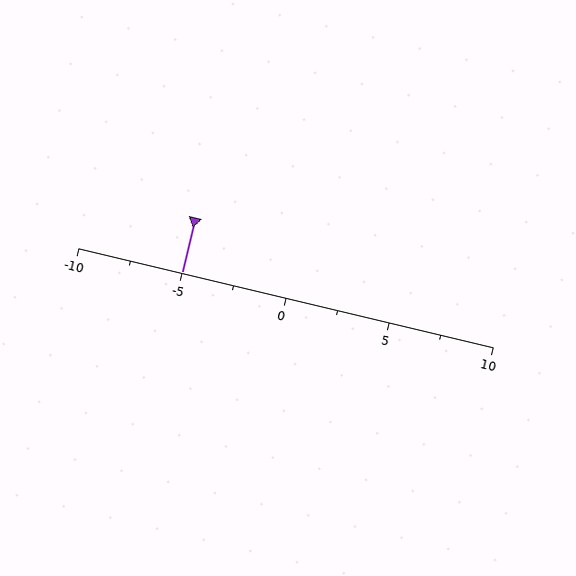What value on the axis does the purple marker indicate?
The marker indicates approximately -5.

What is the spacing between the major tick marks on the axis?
The major ticks are spaced 5 apart.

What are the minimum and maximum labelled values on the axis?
The axis runs from -10 to 10.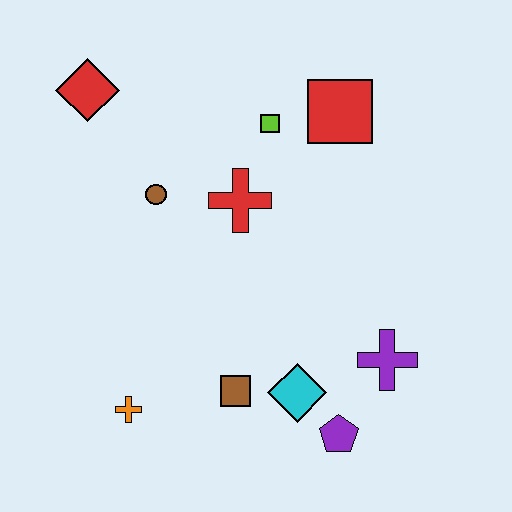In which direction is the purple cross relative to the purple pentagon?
The purple cross is above the purple pentagon.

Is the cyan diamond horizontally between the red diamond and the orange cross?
No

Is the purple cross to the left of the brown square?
No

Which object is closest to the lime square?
The red square is closest to the lime square.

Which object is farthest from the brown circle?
The purple pentagon is farthest from the brown circle.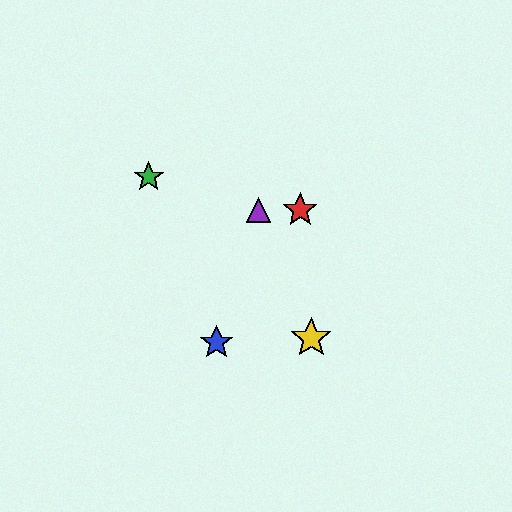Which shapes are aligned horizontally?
The red star, the purple triangle are aligned horizontally.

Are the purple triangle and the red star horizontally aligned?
Yes, both are at y≈210.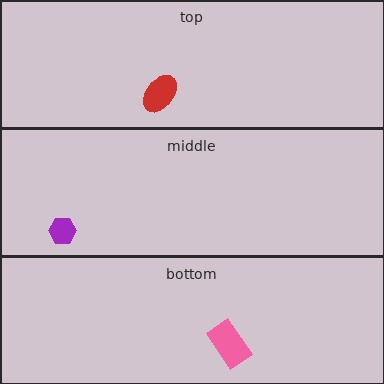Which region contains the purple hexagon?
The middle region.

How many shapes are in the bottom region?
1.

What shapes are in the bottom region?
The pink rectangle.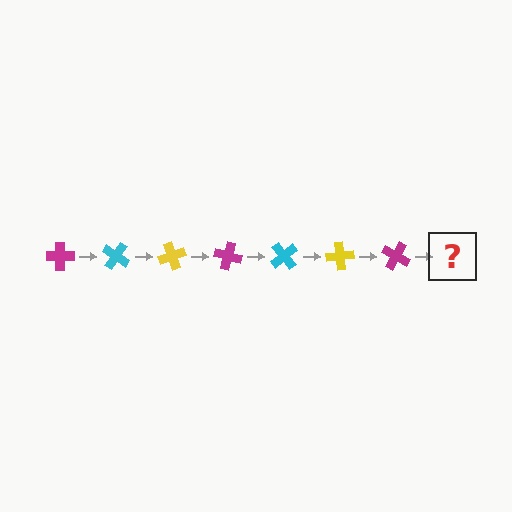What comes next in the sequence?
The next element should be a cyan cross, rotated 245 degrees from the start.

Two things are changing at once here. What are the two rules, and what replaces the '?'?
The two rules are that it rotates 35 degrees each step and the color cycles through magenta, cyan, and yellow. The '?' should be a cyan cross, rotated 245 degrees from the start.